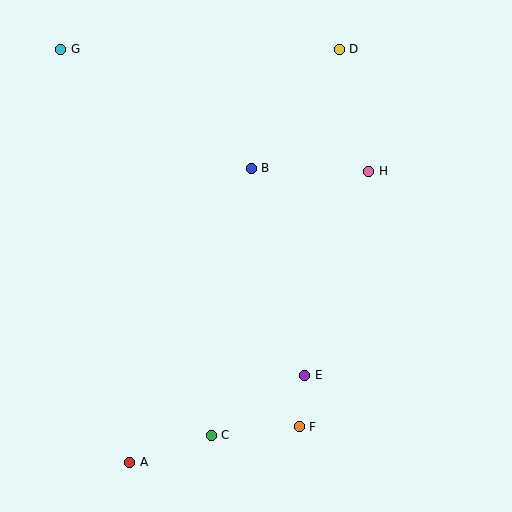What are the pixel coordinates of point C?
Point C is at (211, 435).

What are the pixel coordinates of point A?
Point A is at (130, 462).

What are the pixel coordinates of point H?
Point H is at (369, 171).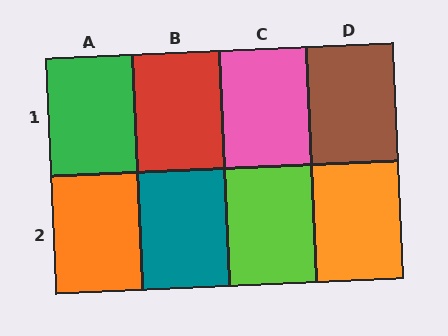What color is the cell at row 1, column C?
Pink.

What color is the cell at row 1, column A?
Green.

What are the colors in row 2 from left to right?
Orange, teal, lime, orange.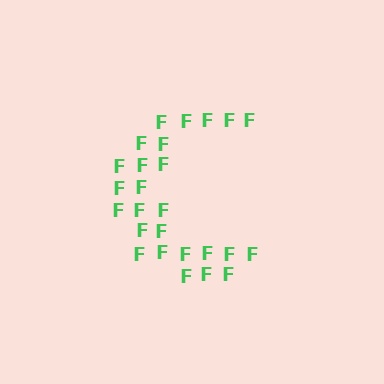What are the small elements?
The small elements are letter F's.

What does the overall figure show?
The overall figure shows the letter C.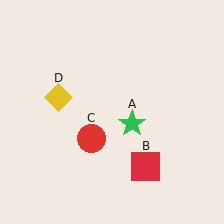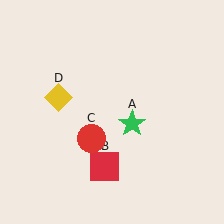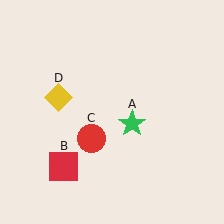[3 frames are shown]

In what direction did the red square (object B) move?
The red square (object B) moved left.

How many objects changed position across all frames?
1 object changed position: red square (object B).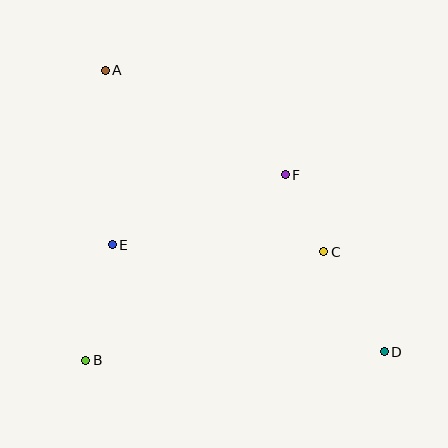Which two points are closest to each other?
Points C and F are closest to each other.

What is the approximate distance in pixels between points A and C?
The distance between A and C is approximately 284 pixels.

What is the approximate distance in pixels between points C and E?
The distance between C and E is approximately 212 pixels.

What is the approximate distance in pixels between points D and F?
The distance between D and F is approximately 203 pixels.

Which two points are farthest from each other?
Points A and D are farthest from each other.